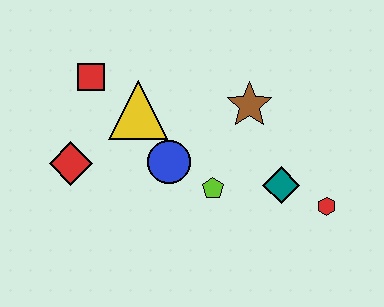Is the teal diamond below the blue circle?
Yes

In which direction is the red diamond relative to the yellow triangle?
The red diamond is to the left of the yellow triangle.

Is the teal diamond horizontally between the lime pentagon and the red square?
No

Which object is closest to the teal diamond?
The red hexagon is closest to the teal diamond.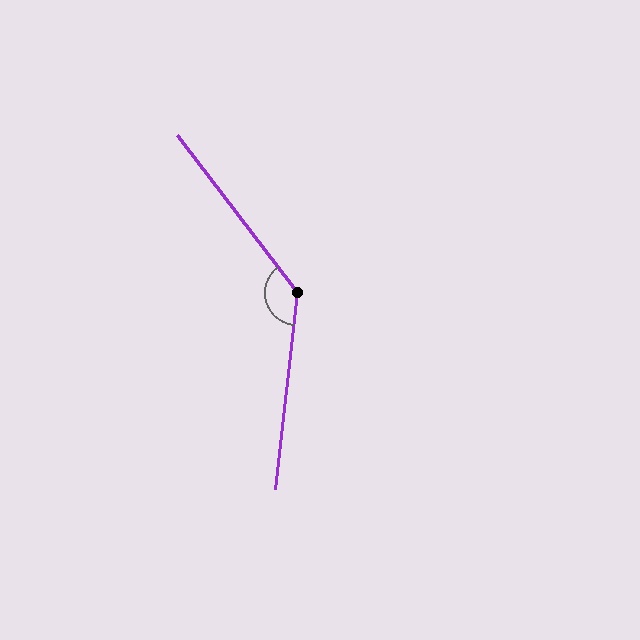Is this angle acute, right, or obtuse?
It is obtuse.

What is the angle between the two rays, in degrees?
Approximately 136 degrees.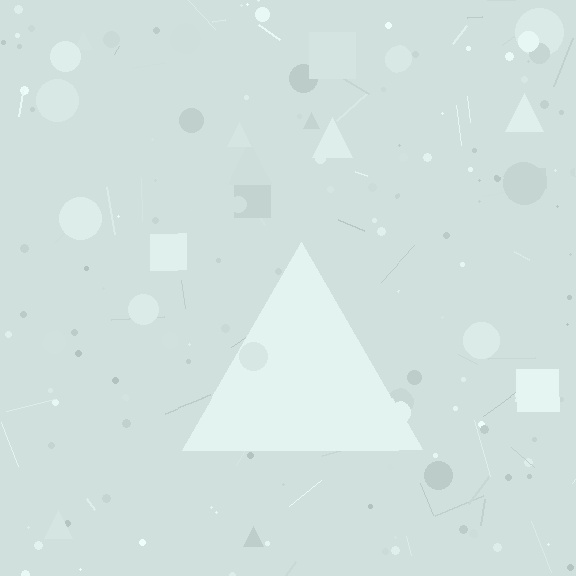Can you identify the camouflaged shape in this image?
The camouflaged shape is a triangle.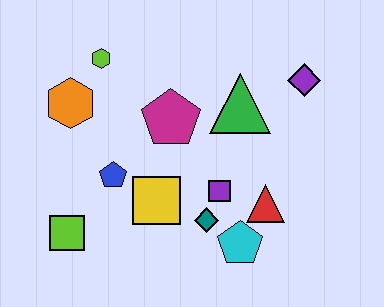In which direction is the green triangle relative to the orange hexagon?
The green triangle is to the right of the orange hexagon.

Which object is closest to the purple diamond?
The green triangle is closest to the purple diamond.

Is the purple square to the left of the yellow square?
No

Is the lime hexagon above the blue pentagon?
Yes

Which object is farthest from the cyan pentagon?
The lime hexagon is farthest from the cyan pentagon.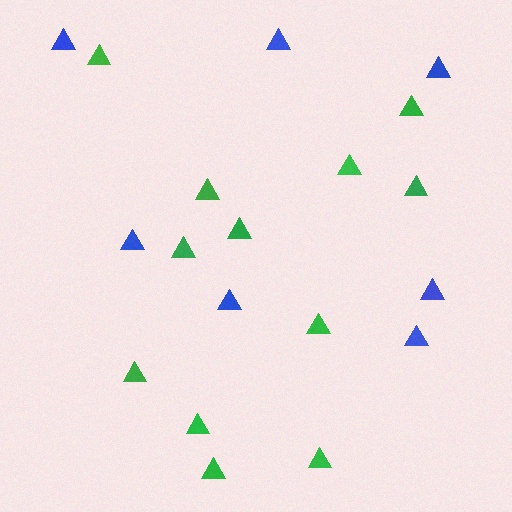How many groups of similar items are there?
There are 2 groups: one group of blue triangles (7) and one group of green triangles (12).